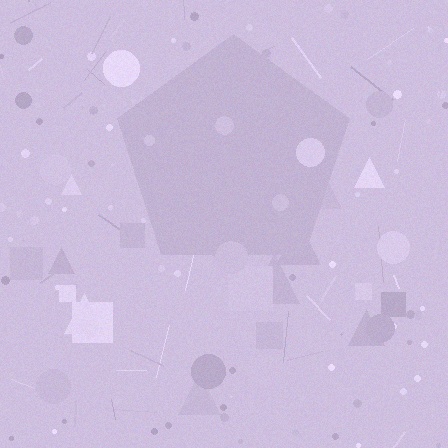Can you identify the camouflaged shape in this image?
The camouflaged shape is a pentagon.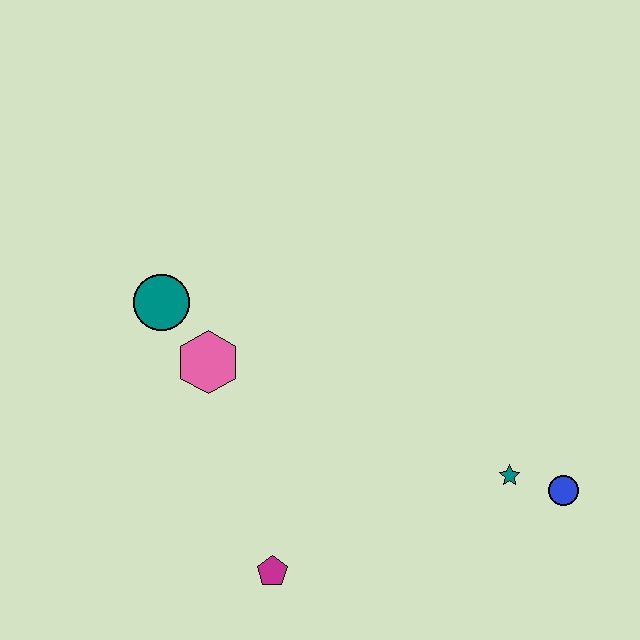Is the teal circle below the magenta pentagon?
No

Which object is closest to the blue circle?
The teal star is closest to the blue circle.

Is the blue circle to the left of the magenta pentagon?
No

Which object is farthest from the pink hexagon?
The blue circle is farthest from the pink hexagon.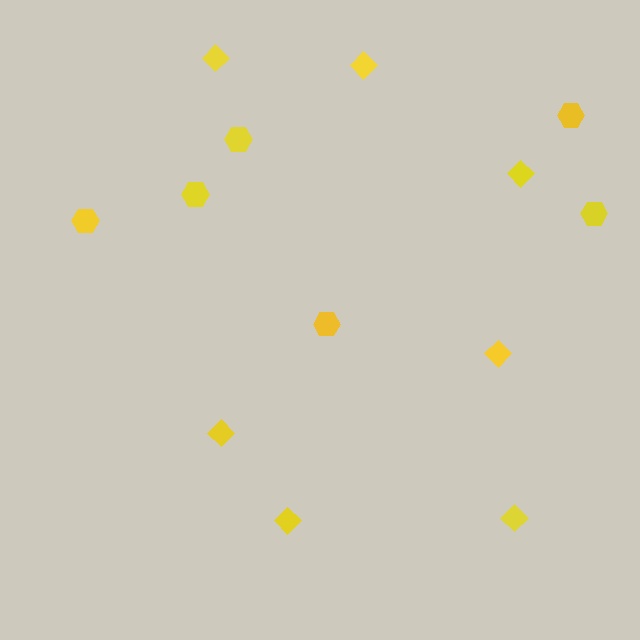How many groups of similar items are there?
There are 2 groups: one group of diamonds (7) and one group of hexagons (6).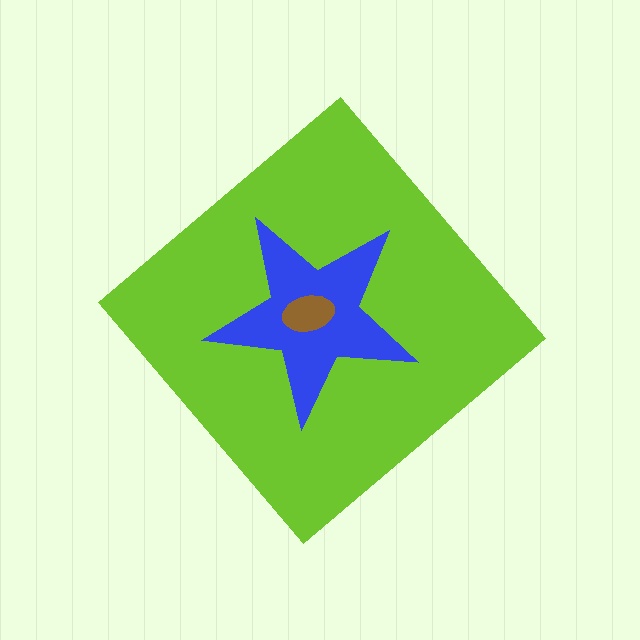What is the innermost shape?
The brown ellipse.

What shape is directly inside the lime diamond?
The blue star.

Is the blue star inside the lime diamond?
Yes.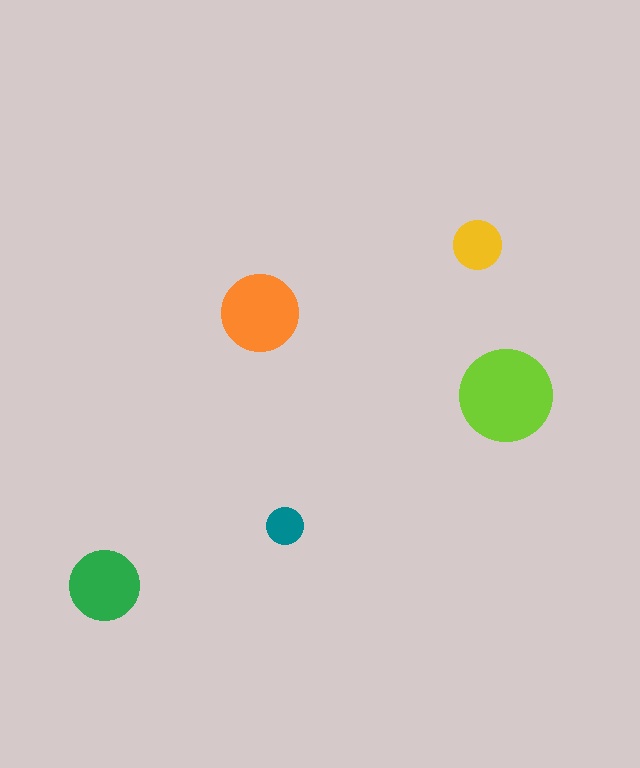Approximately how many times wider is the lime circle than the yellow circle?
About 2 times wider.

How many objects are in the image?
There are 5 objects in the image.